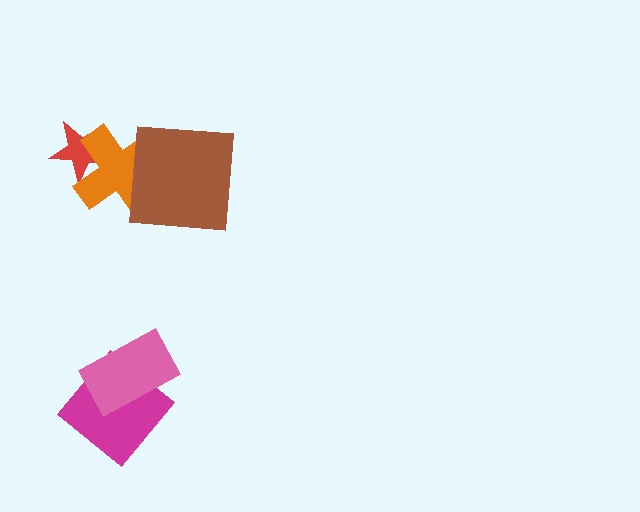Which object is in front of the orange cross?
The brown square is in front of the orange cross.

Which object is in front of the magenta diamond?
The pink rectangle is in front of the magenta diamond.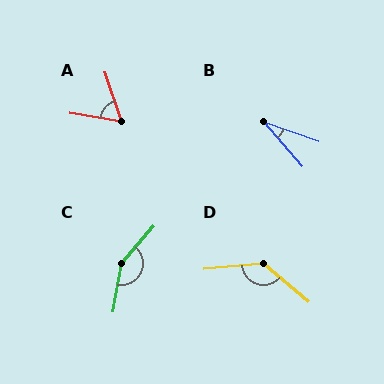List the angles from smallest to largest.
B (30°), A (62°), D (135°), C (149°).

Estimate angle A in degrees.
Approximately 62 degrees.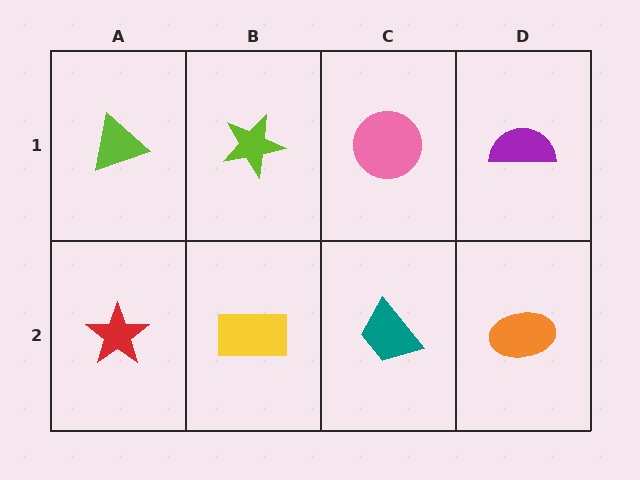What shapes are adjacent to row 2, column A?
A lime triangle (row 1, column A), a yellow rectangle (row 2, column B).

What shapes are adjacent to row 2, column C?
A pink circle (row 1, column C), a yellow rectangle (row 2, column B), an orange ellipse (row 2, column D).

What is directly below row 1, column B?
A yellow rectangle.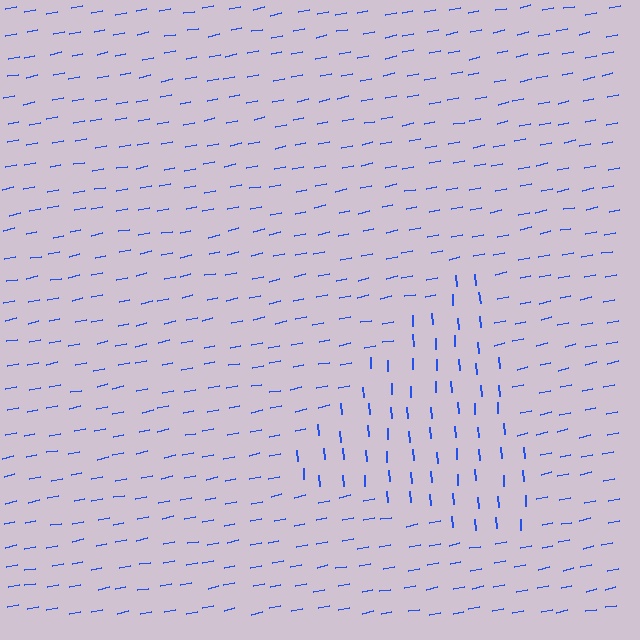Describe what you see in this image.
The image is filled with small blue line segments. A triangle region in the image has lines oriented differently from the surrounding lines, creating a visible texture boundary.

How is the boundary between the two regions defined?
The boundary is defined purely by a change in line orientation (approximately 82 degrees difference). All lines are the same color and thickness.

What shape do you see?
I see a triangle.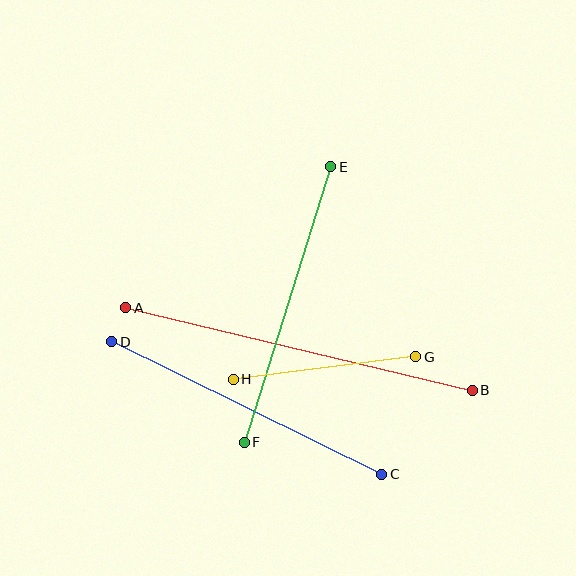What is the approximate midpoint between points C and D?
The midpoint is at approximately (247, 408) pixels.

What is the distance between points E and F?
The distance is approximately 289 pixels.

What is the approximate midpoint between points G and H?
The midpoint is at approximately (325, 368) pixels.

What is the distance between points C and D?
The distance is approximately 301 pixels.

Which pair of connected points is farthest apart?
Points A and B are farthest apart.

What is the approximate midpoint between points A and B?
The midpoint is at approximately (299, 349) pixels.